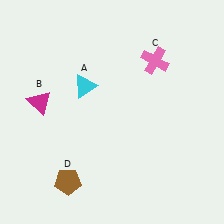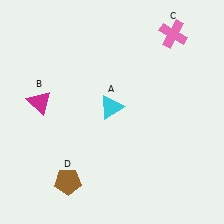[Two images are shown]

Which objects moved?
The objects that moved are: the cyan triangle (A), the pink cross (C).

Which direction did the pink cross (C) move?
The pink cross (C) moved up.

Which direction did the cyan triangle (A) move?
The cyan triangle (A) moved right.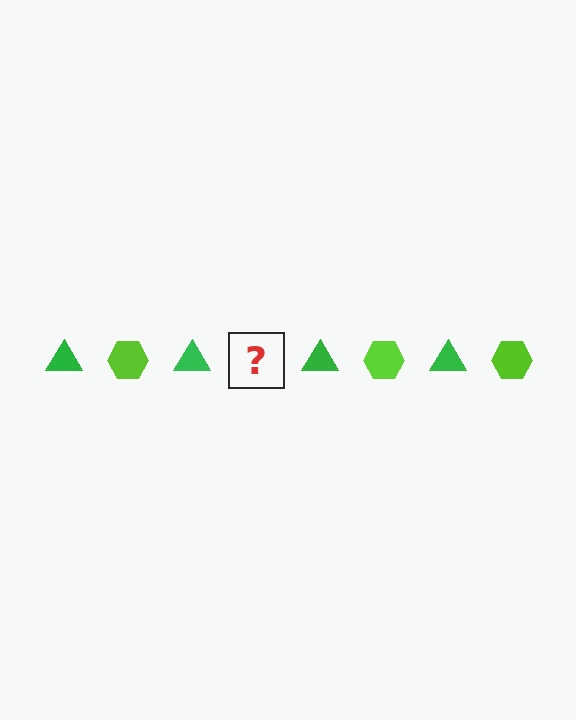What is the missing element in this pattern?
The missing element is a lime hexagon.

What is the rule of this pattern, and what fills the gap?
The rule is that the pattern alternates between green triangle and lime hexagon. The gap should be filled with a lime hexagon.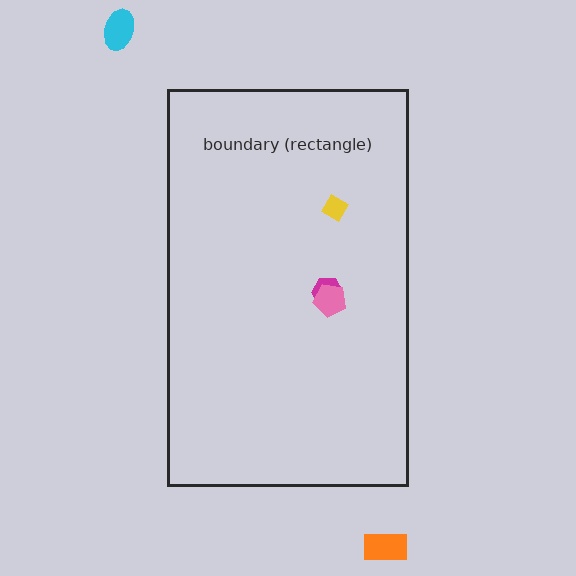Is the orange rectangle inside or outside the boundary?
Outside.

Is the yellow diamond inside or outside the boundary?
Inside.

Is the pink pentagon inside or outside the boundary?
Inside.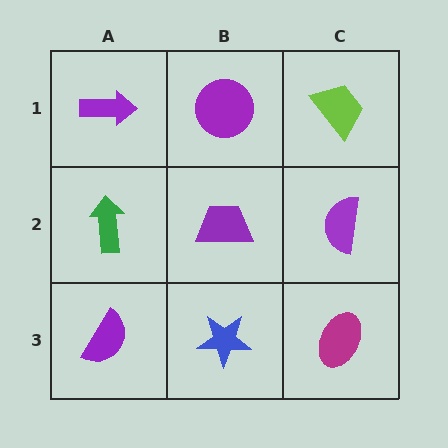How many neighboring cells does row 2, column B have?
4.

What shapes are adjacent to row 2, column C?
A lime trapezoid (row 1, column C), a magenta ellipse (row 3, column C), a purple trapezoid (row 2, column B).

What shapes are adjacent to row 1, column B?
A purple trapezoid (row 2, column B), a purple arrow (row 1, column A), a lime trapezoid (row 1, column C).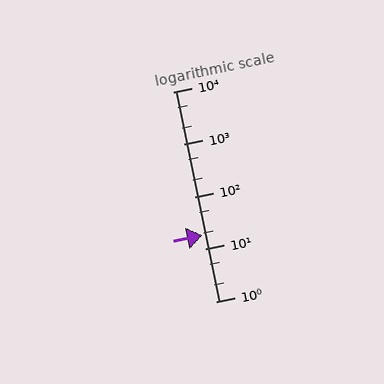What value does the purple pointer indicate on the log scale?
The pointer indicates approximately 18.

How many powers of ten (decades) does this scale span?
The scale spans 4 decades, from 1 to 10000.